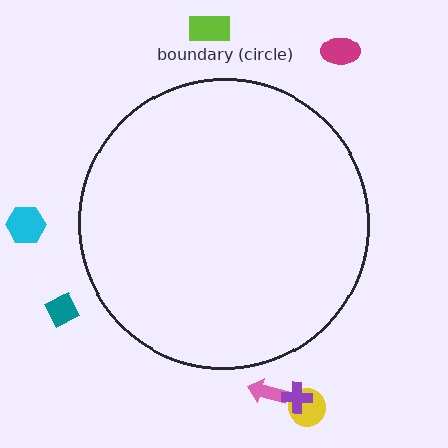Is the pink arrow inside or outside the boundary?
Outside.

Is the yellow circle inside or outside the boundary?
Outside.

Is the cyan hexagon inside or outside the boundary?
Outside.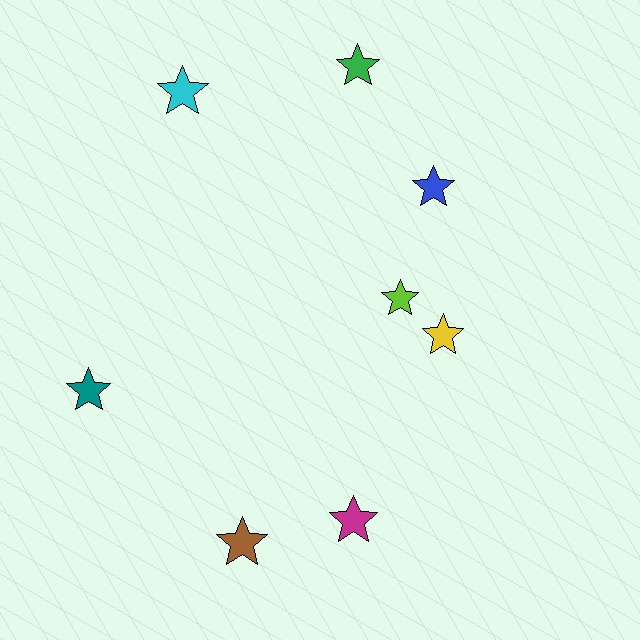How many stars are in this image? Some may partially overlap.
There are 8 stars.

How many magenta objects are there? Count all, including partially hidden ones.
There is 1 magenta object.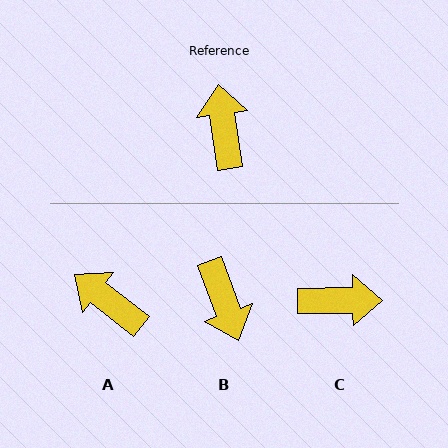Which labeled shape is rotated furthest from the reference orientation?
B, about 168 degrees away.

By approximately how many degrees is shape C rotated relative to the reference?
Approximately 97 degrees clockwise.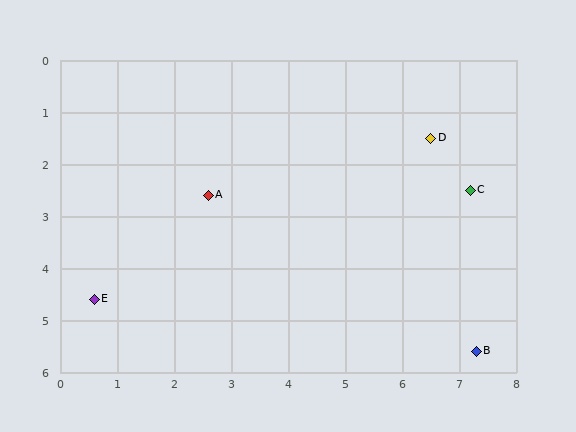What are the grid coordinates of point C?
Point C is at approximately (7.2, 2.5).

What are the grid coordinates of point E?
Point E is at approximately (0.6, 4.6).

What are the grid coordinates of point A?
Point A is at approximately (2.6, 2.6).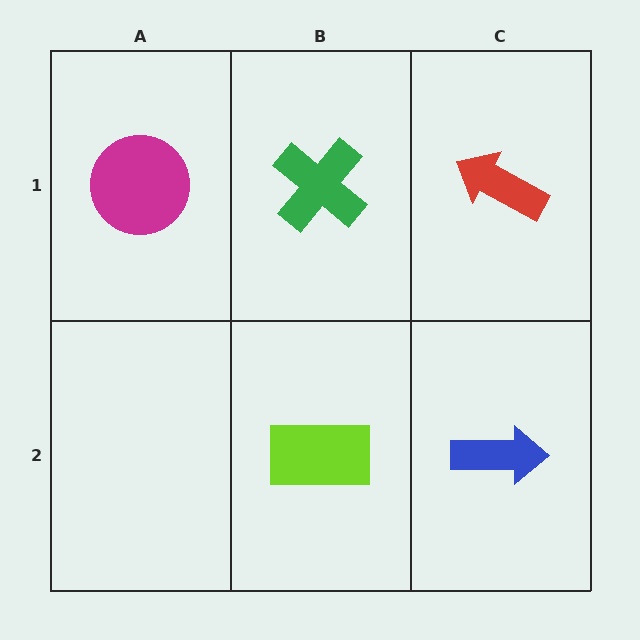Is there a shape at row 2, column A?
No, that cell is empty.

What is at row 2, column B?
A lime rectangle.